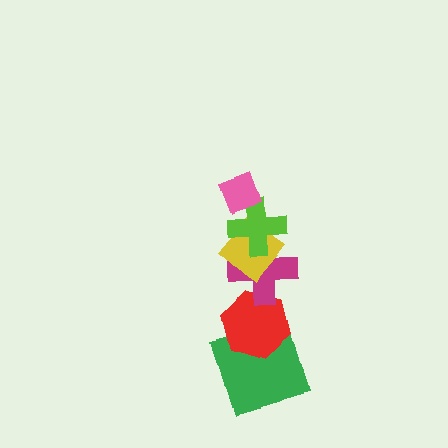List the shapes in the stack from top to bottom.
From top to bottom: the pink diamond, the lime cross, the yellow diamond, the magenta cross, the red hexagon, the green square.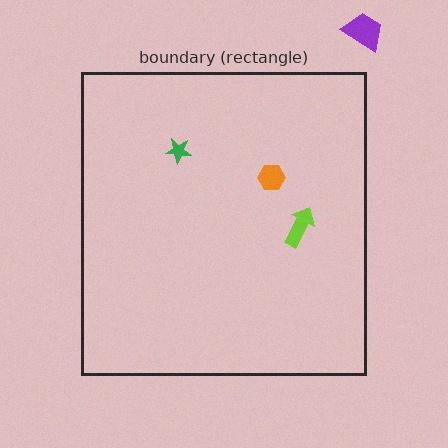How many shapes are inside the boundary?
3 inside, 1 outside.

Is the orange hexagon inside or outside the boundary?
Inside.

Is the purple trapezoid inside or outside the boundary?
Outside.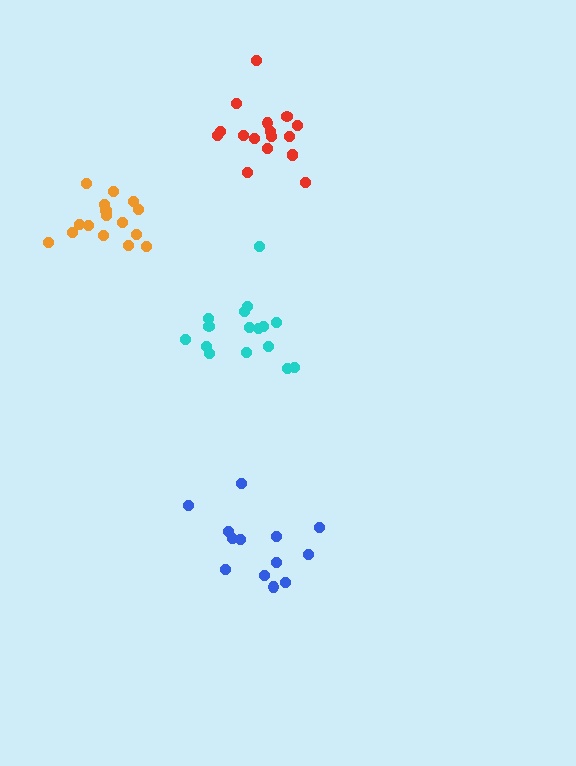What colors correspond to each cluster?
The clusters are colored: blue, orange, red, cyan.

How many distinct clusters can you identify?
There are 4 distinct clusters.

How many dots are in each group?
Group 1: 13 dots, Group 2: 16 dots, Group 3: 17 dots, Group 4: 16 dots (62 total).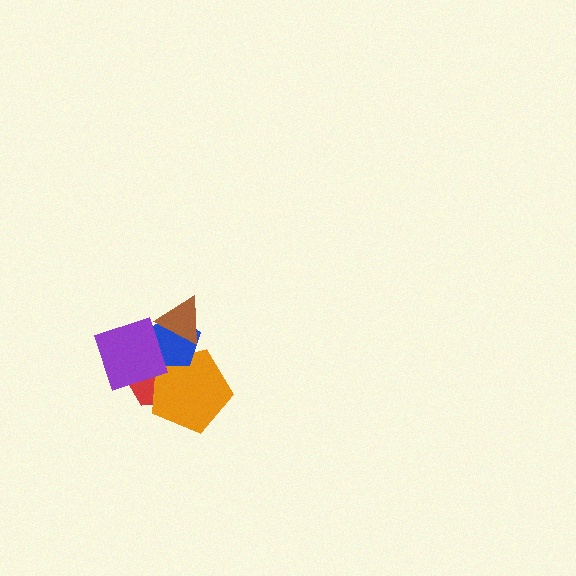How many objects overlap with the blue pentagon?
4 objects overlap with the blue pentagon.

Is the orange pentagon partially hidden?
Yes, it is partially covered by another shape.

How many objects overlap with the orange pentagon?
3 objects overlap with the orange pentagon.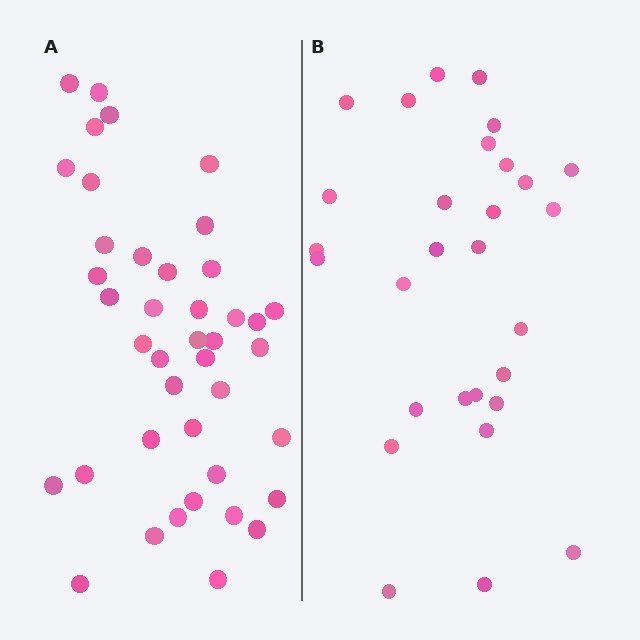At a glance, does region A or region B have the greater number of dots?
Region A (the left region) has more dots.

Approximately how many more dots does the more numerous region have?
Region A has roughly 12 or so more dots than region B.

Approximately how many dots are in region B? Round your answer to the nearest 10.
About 30 dots. (The exact count is 29, which rounds to 30.)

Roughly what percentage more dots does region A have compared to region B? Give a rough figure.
About 40% more.